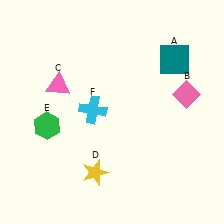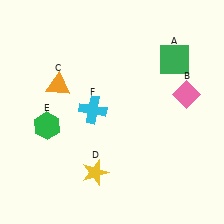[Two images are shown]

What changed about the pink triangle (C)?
In Image 1, C is pink. In Image 2, it changed to orange.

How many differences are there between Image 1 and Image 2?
There are 2 differences between the two images.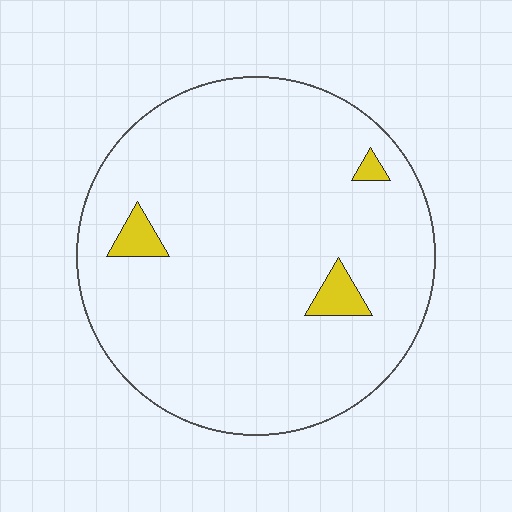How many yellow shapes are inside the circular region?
3.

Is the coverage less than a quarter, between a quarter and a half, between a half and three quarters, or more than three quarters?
Less than a quarter.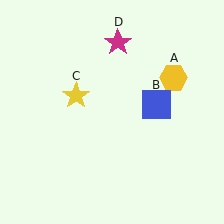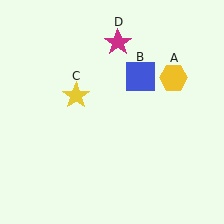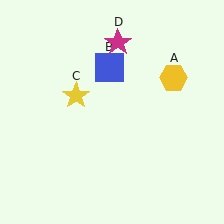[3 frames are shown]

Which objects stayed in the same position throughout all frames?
Yellow hexagon (object A) and yellow star (object C) and magenta star (object D) remained stationary.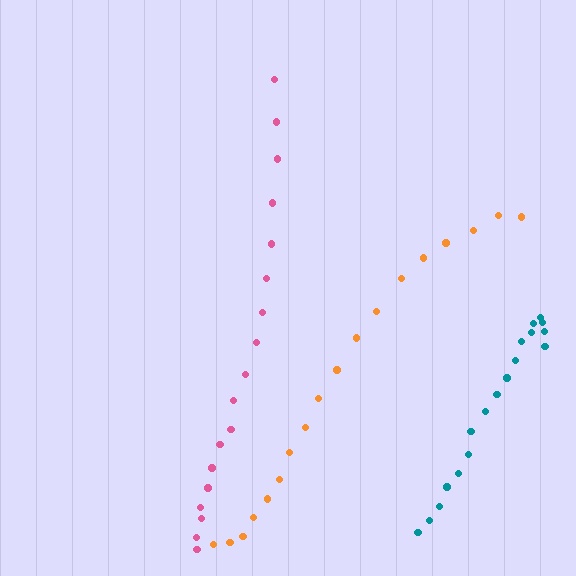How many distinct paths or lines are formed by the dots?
There are 3 distinct paths.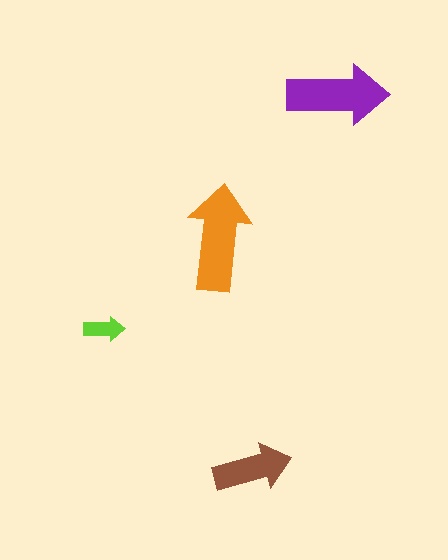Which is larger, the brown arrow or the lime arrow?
The brown one.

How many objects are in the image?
There are 4 objects in the image.